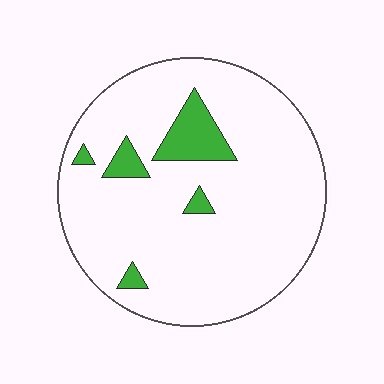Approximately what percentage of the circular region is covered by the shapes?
Approximately 10%.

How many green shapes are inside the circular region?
5.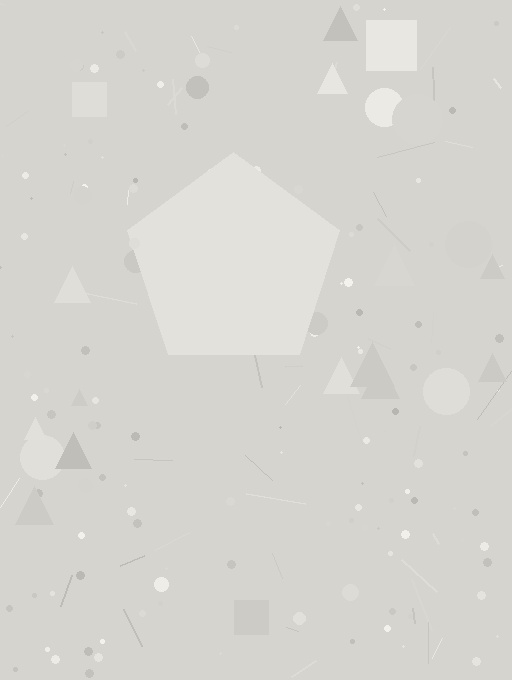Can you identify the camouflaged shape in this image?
The camouflaged shape is a pentagon.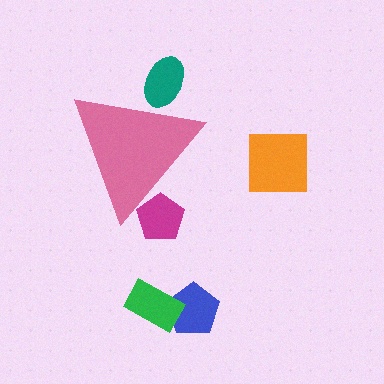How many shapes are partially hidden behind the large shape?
2 shapes are partially hidden.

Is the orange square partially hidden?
No, the orange square is fully visible.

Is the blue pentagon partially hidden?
No, the blue pentagon is fully visible.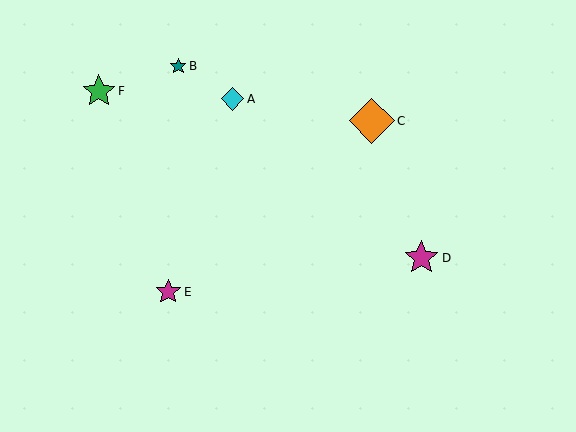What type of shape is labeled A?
Shape A is a cyan diamond.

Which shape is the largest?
The orange diamond (labeled C) is the largest.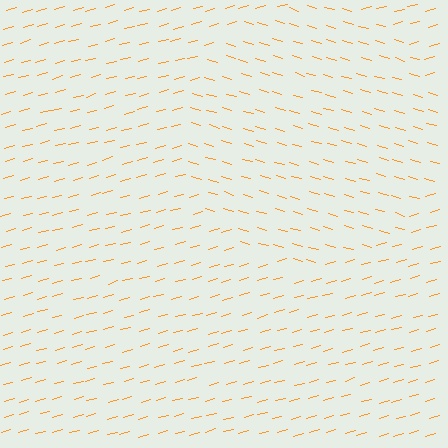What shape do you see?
I see a circle.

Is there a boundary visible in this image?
Yes, there is a texture boundary formed by a change in line orientation.